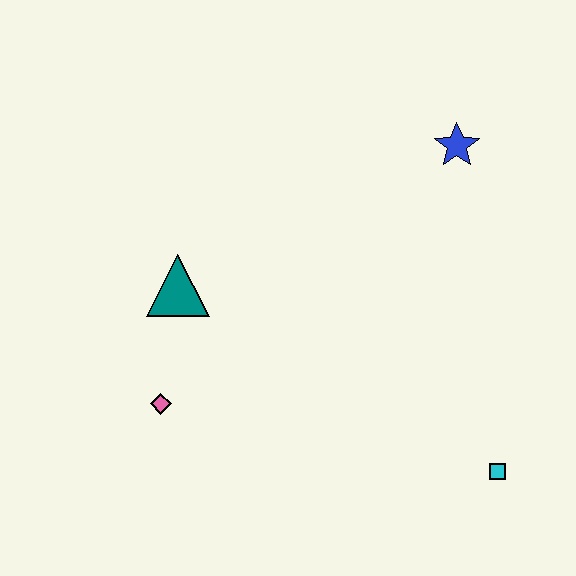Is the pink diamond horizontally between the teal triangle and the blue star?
No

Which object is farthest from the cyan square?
The teal triangle is farthest from the cyan square.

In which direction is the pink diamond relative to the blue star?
The pink diamond is to the left of the blue star.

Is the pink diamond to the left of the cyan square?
Yes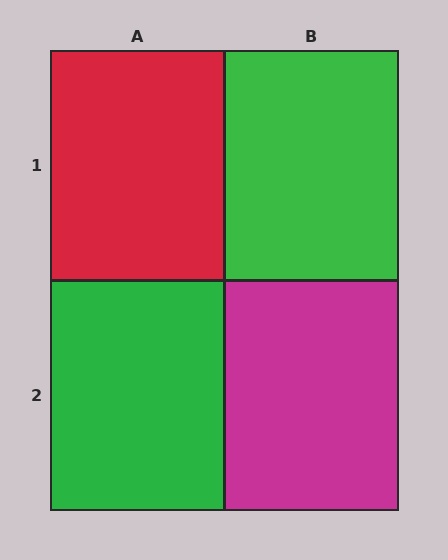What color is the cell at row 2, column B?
Magenta.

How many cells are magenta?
1 cell is magenta.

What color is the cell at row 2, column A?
Green.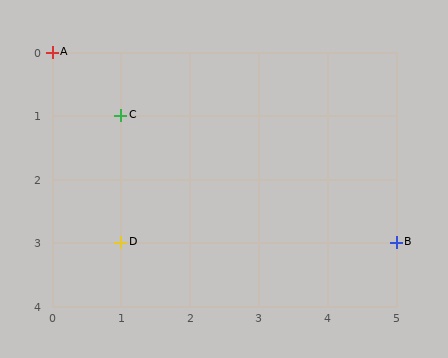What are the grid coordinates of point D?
Point D is at grid coordinates (1, 3).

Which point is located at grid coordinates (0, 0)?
Point A is at (0, 0).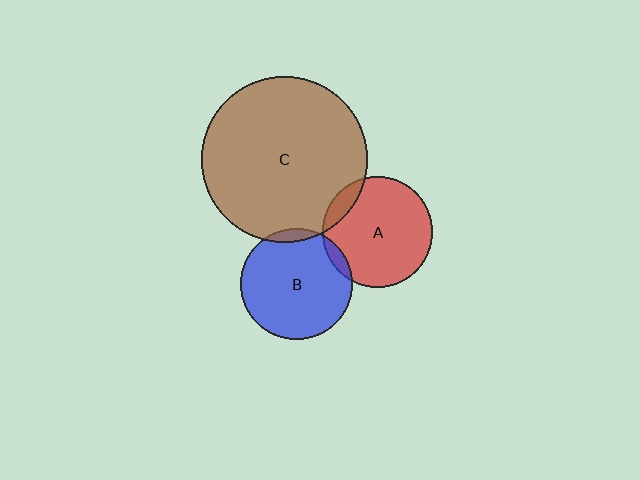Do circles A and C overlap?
Yes.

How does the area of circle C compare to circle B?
Approximately 2.2 times.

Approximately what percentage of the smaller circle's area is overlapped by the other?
Approximately 10%.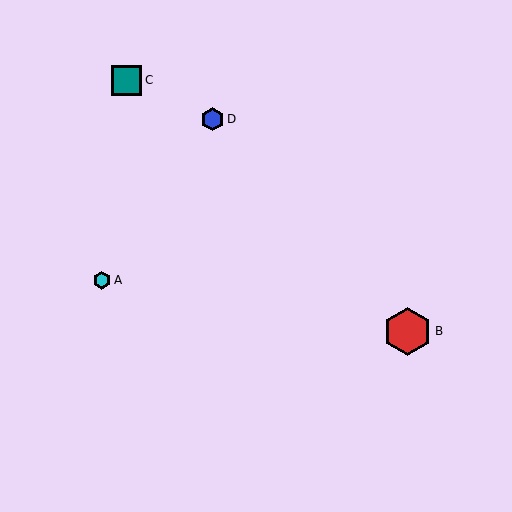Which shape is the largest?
The red hexagon (labeled B) is the largest.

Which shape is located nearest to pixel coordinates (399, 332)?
The red hexagon (labeled B) at (408, 331) is nearest to that location.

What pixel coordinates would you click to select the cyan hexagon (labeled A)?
Click at (102, 280) to select the cyan hexagon A.